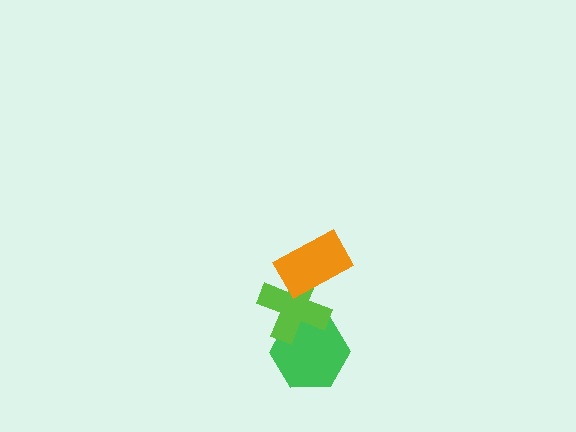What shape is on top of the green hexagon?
The lime cross is on top of the green hexagon.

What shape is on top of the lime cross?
The orange rectangle is on top of the lime cross.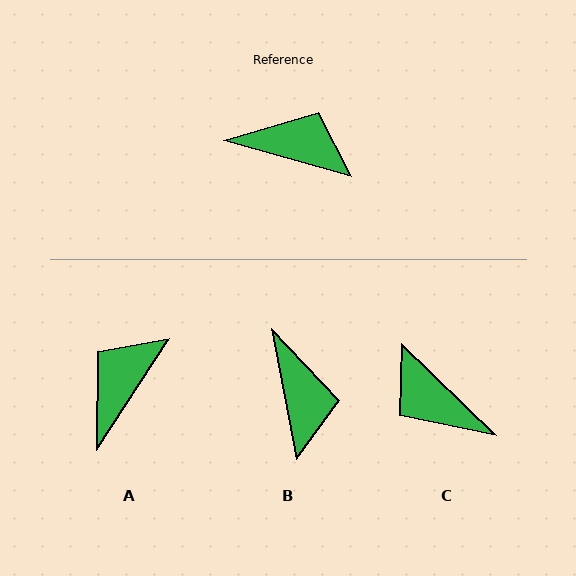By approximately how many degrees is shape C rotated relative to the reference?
Approximately 151 degrees counter-clockwise.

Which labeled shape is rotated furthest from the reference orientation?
C, about 151 degrees away.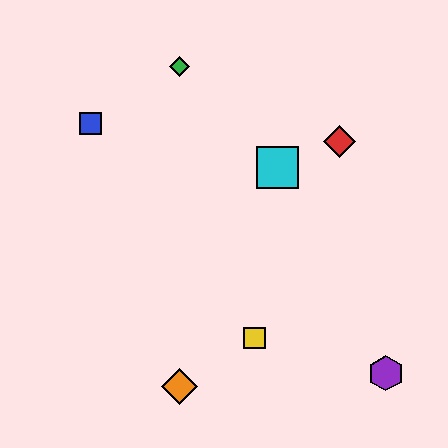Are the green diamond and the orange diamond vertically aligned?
Yes, both are at x≈179.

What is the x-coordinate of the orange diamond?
The orange diamond is at x≈179.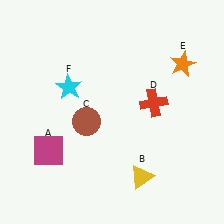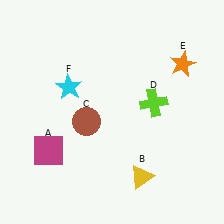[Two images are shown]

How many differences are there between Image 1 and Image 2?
There is 1 difference between the two images.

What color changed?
The cross (D) changed from red in Image 1 to lime in Image 2.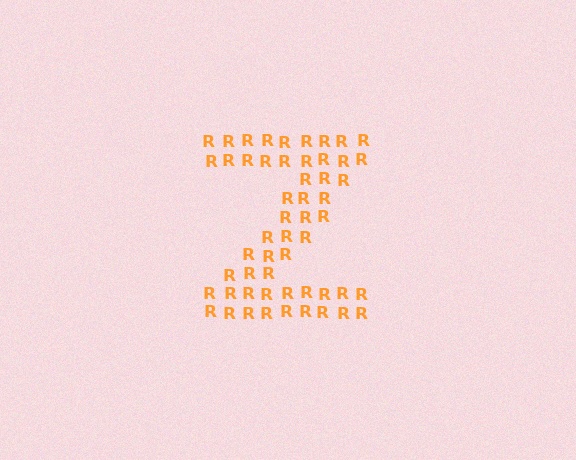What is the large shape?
The large shape is the letter Z.